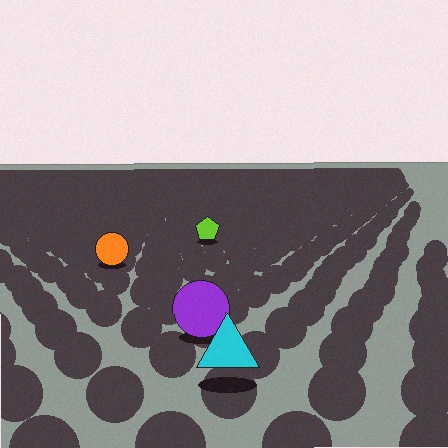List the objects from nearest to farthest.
From nearest to farthest: the cyan triangle, the purple circle, the orange circle, the lime pentagon.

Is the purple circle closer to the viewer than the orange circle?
Yes. The purple circle is closer — you can tell from the texture gradient: the ground texture is coarser near it.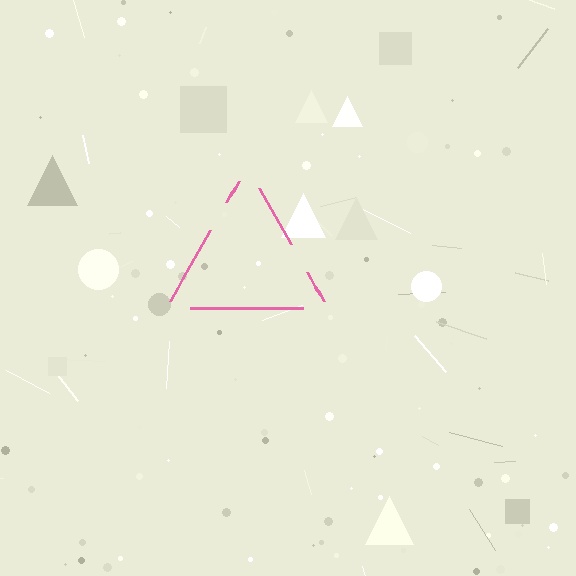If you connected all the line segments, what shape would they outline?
They would outline a triangle.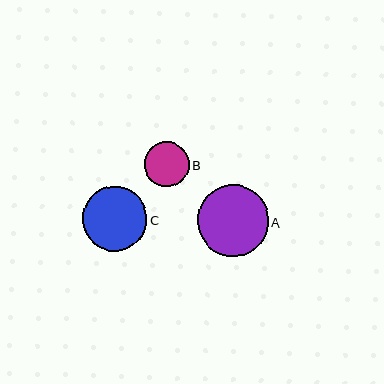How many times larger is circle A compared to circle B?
Circle A is approximately 1.6 times the size of circle B.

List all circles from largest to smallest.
From largest to smallest: A, C, B.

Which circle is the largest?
Circle A is the largest with a size of approximately 71 pixels.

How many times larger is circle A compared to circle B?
Circle A is approximately 1.6 times the size of circle B.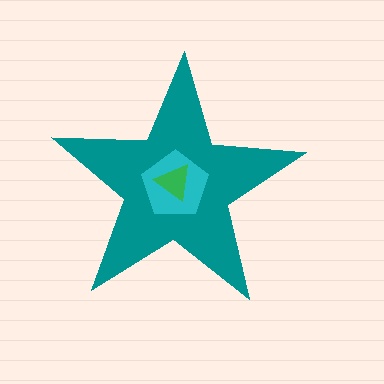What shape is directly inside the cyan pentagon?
The green triangle.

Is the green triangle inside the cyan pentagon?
Yes.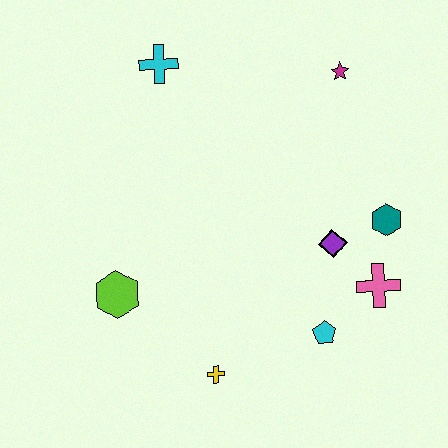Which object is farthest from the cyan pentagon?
The cyan cross is farthest from the cyan pentagon.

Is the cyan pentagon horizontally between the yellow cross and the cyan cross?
No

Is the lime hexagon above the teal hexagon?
No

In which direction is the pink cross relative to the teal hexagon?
The pink cross is below the teal hexagon.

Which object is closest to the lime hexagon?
The yellow cross is closest to the lime hexagon.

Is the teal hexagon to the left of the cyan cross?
No